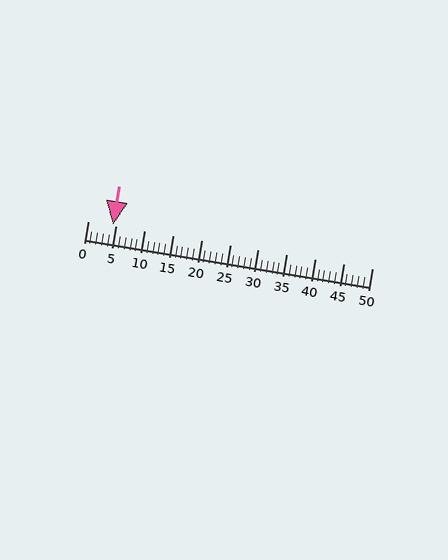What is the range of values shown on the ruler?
The ruler shows values from 0 to 50.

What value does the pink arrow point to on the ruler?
The pink arrow points to approximately 4.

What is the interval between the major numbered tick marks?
The major tick marks are spaced 5 units apart.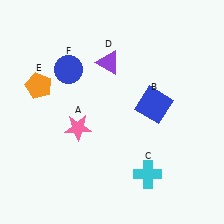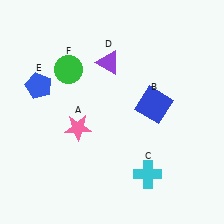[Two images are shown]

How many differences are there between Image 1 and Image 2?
There are 2 differences between the two images.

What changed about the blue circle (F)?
In Image 1, F is blue. In Image 2, it changed to green.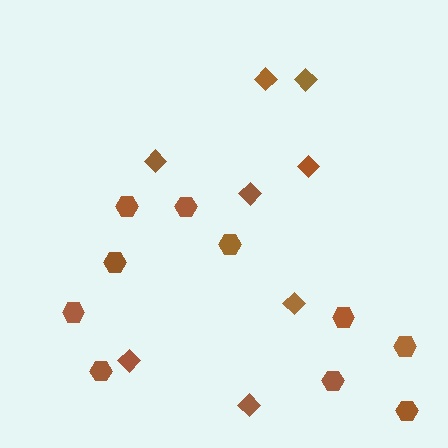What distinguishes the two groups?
There are 2 groups: one group of diamonds (8) and one group of hexagons (10).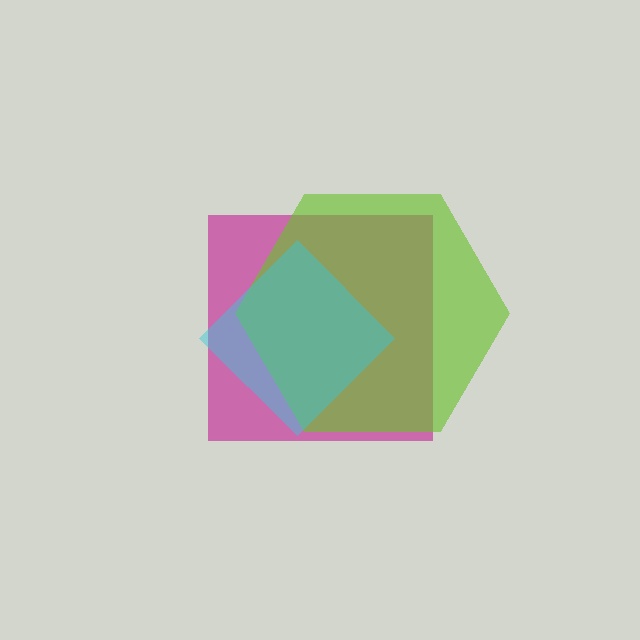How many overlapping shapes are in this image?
There are 3 overlapping shapes in the image.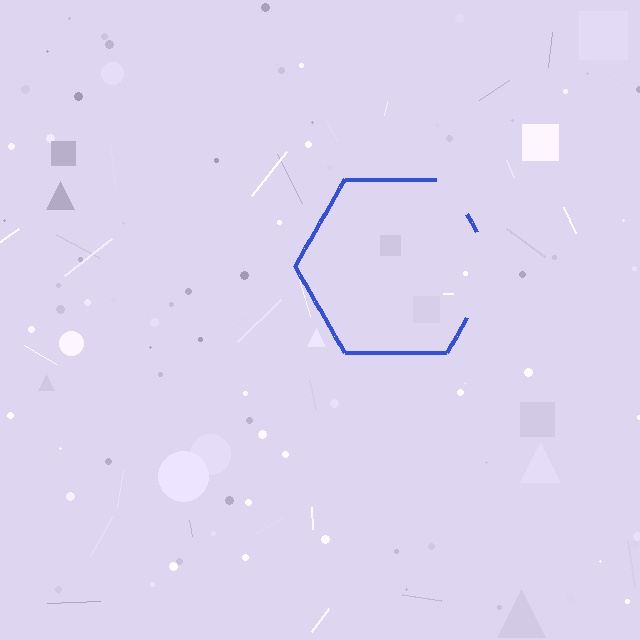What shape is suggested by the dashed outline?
The dashed outline suggests a hexagon.